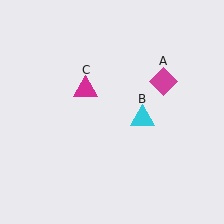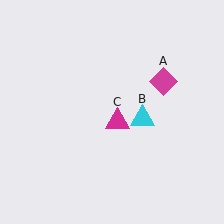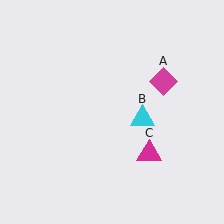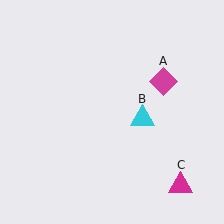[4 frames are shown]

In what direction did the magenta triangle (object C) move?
The magenta triangle (object C) moved down and to the right.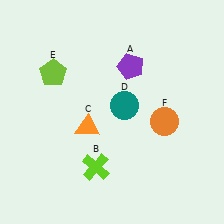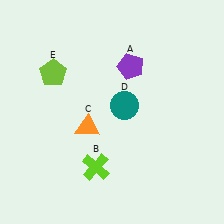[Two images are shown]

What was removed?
The orange circle (F) was removed in Image 2.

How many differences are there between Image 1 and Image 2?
There is 1 difference between the two images.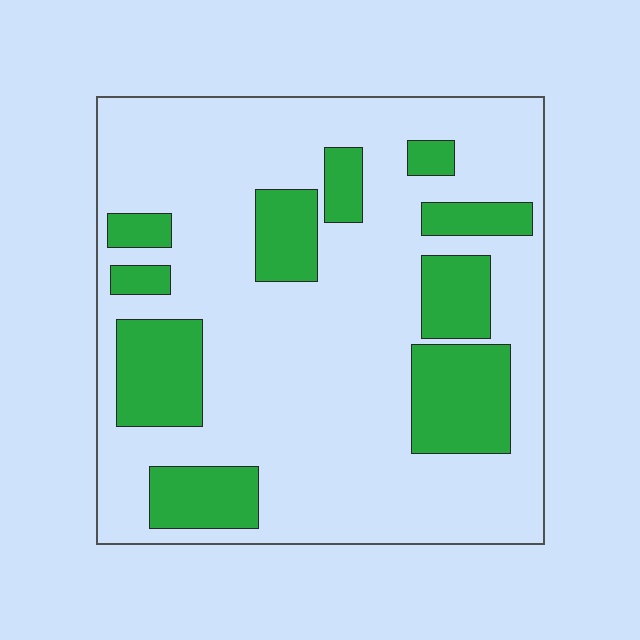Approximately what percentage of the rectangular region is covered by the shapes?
Approximately 25%.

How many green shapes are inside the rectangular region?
10.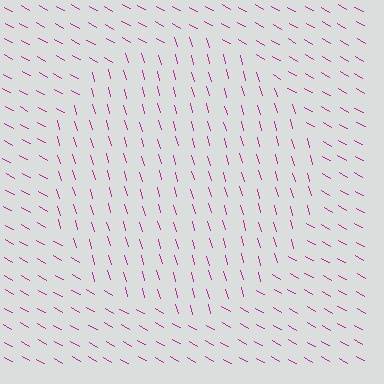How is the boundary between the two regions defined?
The boundary is defined purely by a change in line orientation (approximately 45 degrees difference). All lines are the same color and thickness.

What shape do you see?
I see a circle.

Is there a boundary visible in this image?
Yes, there is a texture boundary formed by a change in line orientation.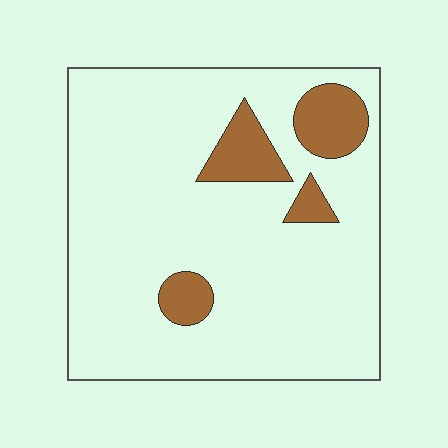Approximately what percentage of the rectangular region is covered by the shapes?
Approximately 15%.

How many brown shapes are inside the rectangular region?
4.